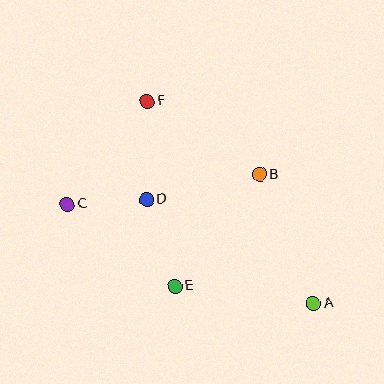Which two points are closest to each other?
Points C and D are closest to each other.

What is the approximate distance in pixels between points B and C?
The distance between B and C is approximately 194 pixels.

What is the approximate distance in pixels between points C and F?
The distance between C and F is approximately 131 pixels.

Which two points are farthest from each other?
Points A and C are farthest from each other.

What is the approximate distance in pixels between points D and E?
The distance between D and E is approximately 91 pixels.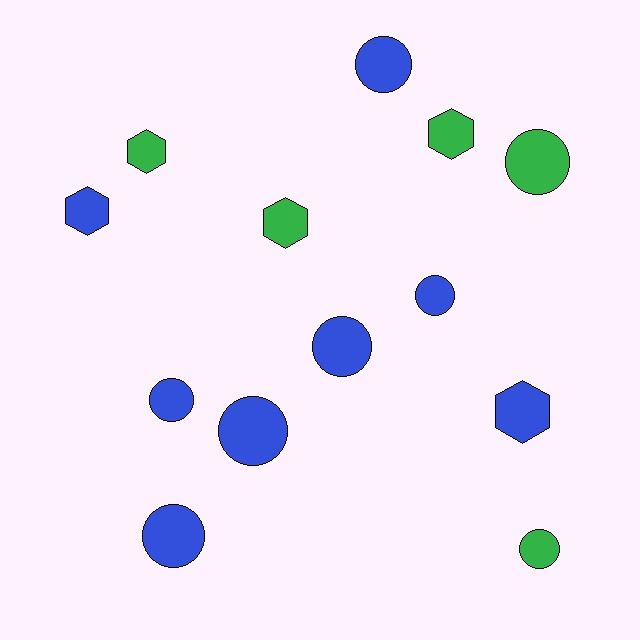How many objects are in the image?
There are 13 objects.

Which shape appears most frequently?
Circle, with 8 objects.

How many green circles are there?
There are 2 green circles.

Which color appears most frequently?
Blue, with 8 objects.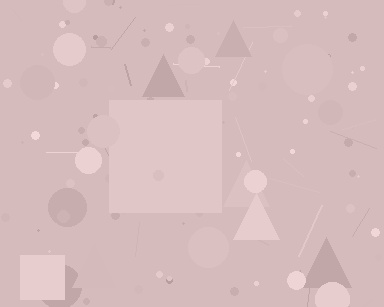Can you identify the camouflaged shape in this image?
The camouflaged shape is a square.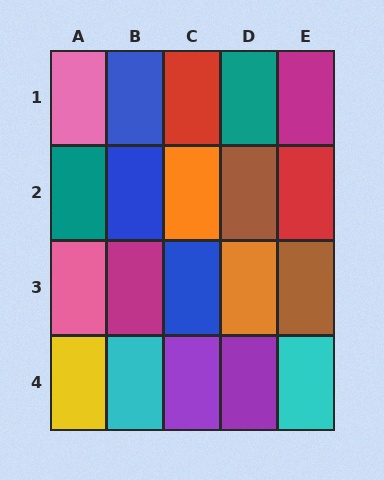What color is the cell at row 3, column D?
Orange.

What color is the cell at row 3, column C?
Blue.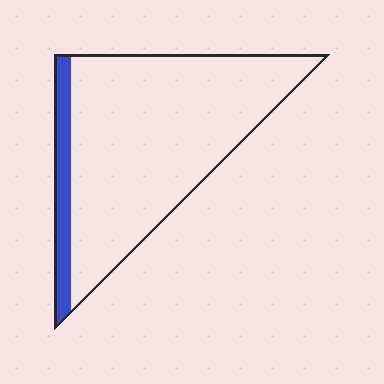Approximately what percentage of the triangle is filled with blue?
Approximately 10%.